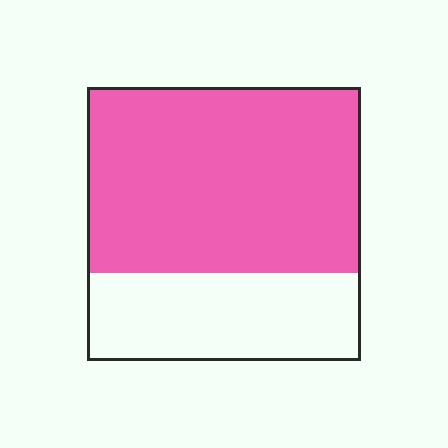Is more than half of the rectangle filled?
Yes.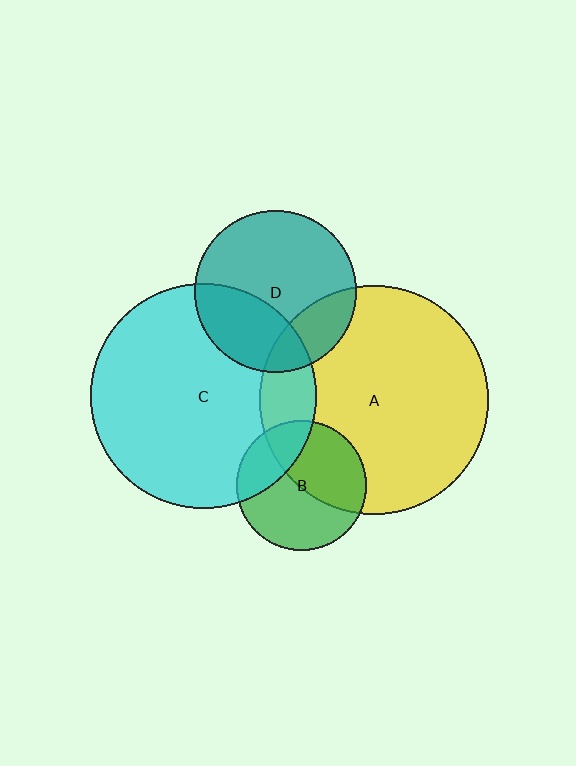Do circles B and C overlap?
Yes.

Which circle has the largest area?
Circle A (yellow).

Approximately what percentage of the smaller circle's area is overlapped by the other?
Approximately 25%.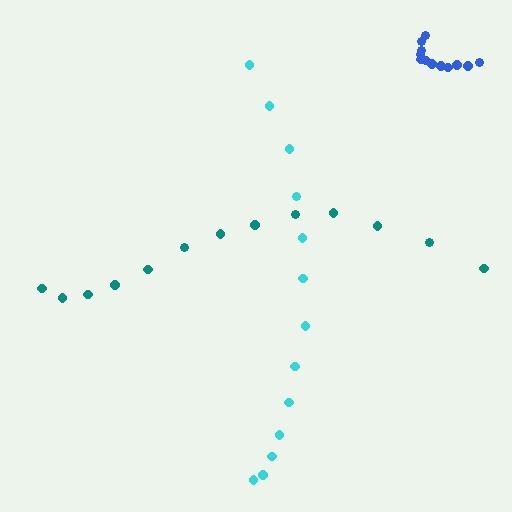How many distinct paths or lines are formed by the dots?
There are 3 distinct paths.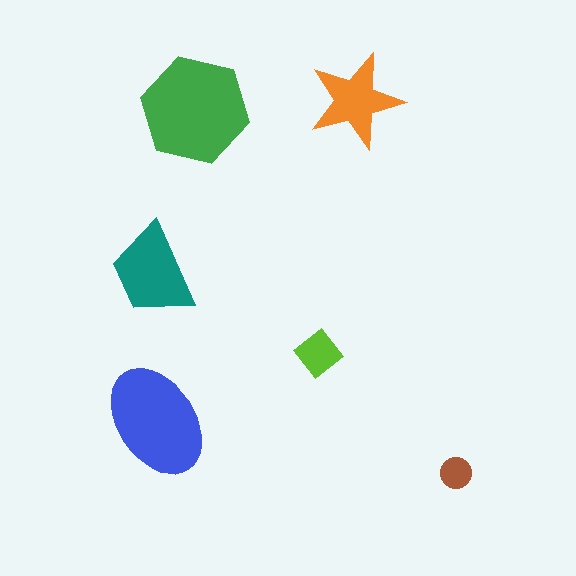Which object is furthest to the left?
The teal trapezoid is leftmost.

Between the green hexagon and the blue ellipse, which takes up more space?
The green hexagon.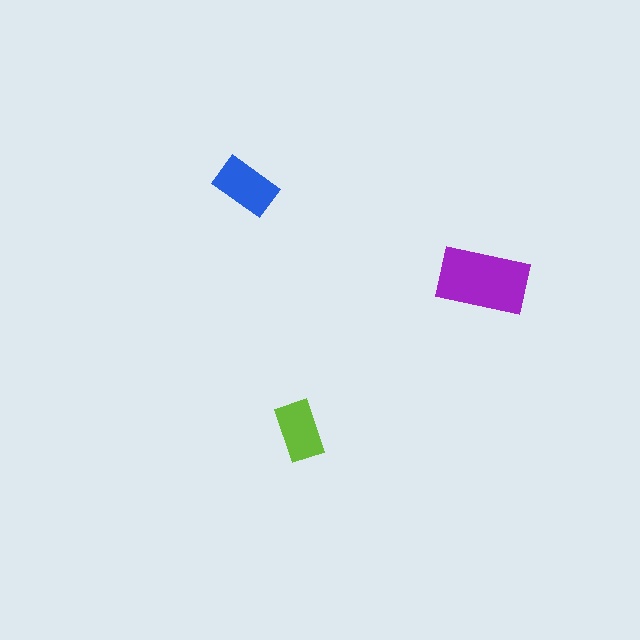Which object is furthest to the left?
The blue rectangle is leftmost.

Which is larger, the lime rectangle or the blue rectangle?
The blue one.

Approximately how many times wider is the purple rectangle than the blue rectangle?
About 1.5 times wider.